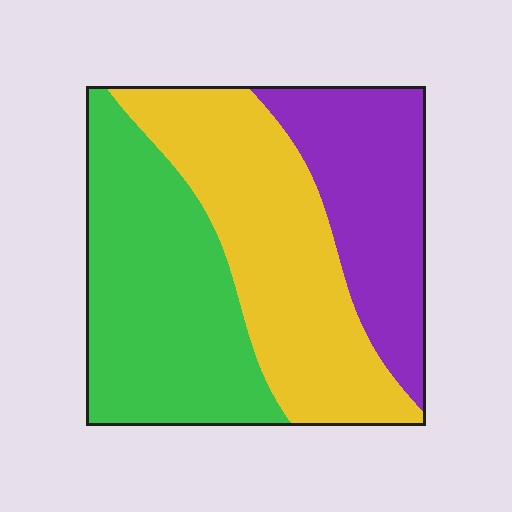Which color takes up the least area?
Purple, at roughly 25%.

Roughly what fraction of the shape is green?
Green covers around 35% of the shape.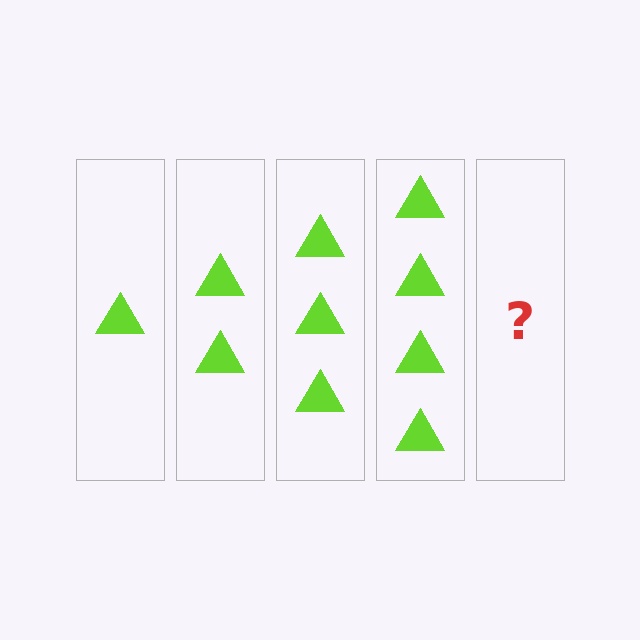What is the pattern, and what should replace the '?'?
The pattern is that each step adds one more triangle. The '?' should be 5 triangles.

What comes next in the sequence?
The next element should be 5 triangles.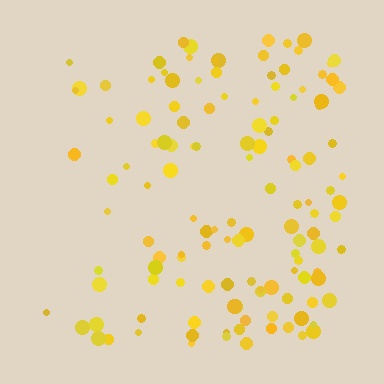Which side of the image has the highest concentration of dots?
The right.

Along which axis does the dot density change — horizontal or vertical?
Horizontal.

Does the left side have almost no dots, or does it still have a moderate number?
Still a moderate number, just noticeably fewer than the right.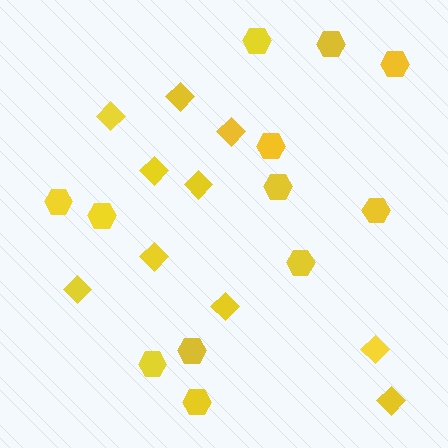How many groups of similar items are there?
There are 2 groups: one group of hexagons (12) and one group of diamonds (10).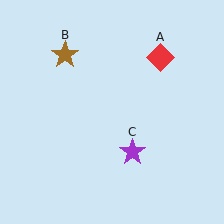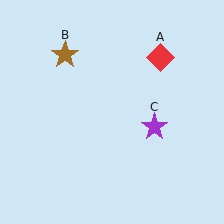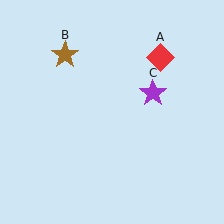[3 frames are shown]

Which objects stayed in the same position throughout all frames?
Red diamond (object A) and brown star (object B) remained stationary.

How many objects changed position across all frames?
1 object changed position: purple star (object C).